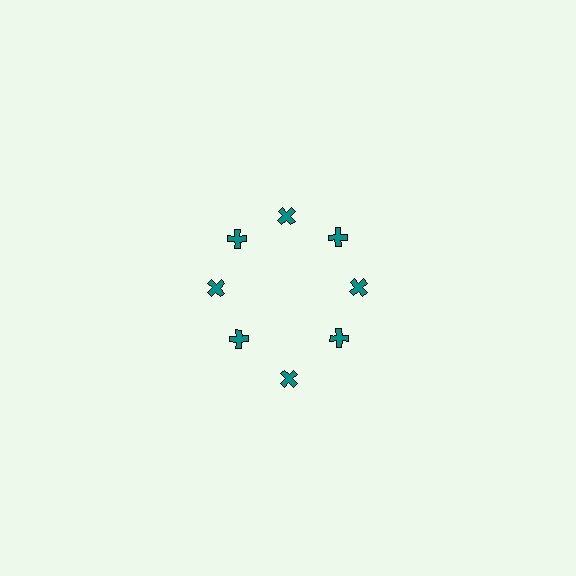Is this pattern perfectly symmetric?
No. The 8 teal crosses are arranged in a ring, but one element near the 6 o'clock position is pushed outward from the center, breaking the 8-fold rotational symmetry.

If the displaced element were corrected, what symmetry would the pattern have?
It would have 8-fold rotational symmetry — the pattern would map onto itself every 45 degrees.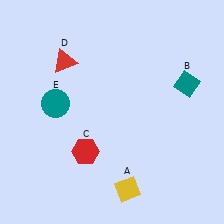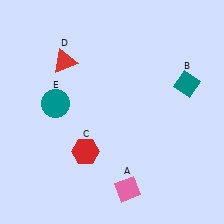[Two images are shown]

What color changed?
The diamond (A) changed from yellow in Image 1 to pink in Image 2.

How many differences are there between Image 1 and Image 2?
There is 1 difference between the two images.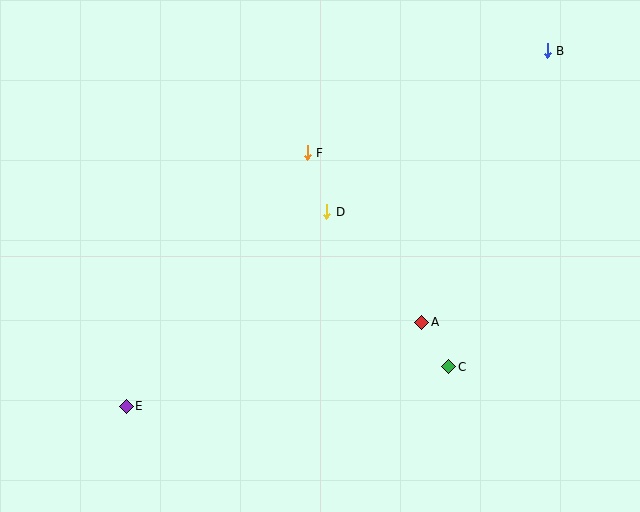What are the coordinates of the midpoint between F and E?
The midpoint between F and E is at (217, 279).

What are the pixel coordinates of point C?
Point C is at (449, 367).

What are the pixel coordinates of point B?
Point B is at (547, 51).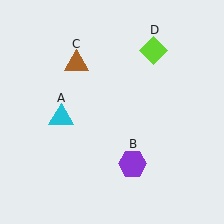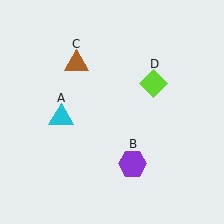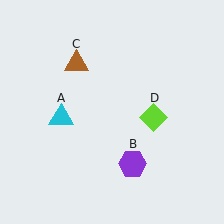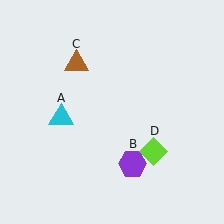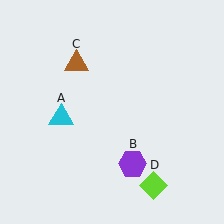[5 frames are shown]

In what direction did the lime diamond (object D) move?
The lime diamond (object D) moved down.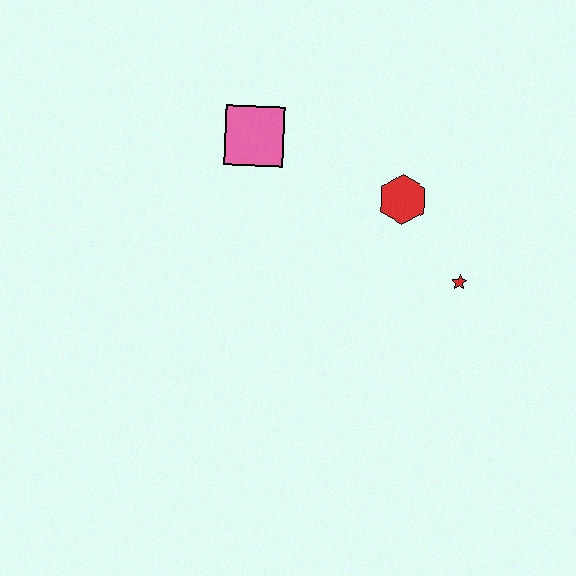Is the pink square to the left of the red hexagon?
Yes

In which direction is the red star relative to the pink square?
The red star is to the right of the pink square.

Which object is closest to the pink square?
The red hexagon is closest to the pink square.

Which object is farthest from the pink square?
The red star is farthest from the pink square.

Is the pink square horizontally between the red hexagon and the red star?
No